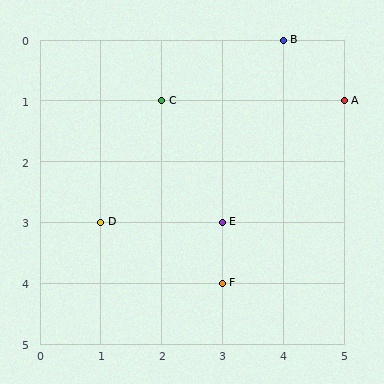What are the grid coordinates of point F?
Point F is at grid coordinates (3, 4).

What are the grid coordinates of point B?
Point B is at grid coordinates (4, 0).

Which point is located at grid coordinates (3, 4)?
Point F is at (3, 4).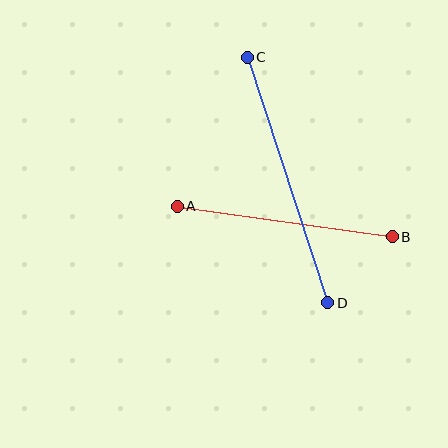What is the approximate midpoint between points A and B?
The midpoint is at approximately (285, 221) pixels.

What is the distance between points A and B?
The distance is approximately 217 pixels.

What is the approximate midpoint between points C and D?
The midpoint is at approximately (288, 180) pixels.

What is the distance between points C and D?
The distance is approximately 258 pixels.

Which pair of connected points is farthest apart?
Points C and D are farthest apart.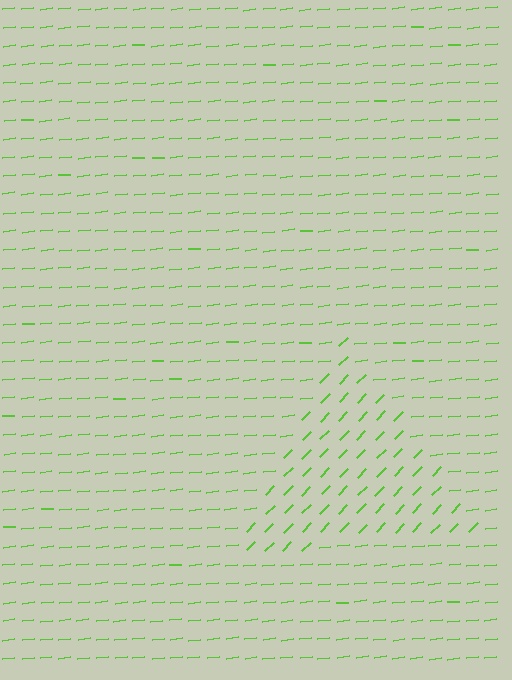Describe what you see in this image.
The image is filled with small lime line segments. A triangle region in the image has lines oriented differently from the surrounding lines, creating a visible texture boundary.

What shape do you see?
I see a triangle.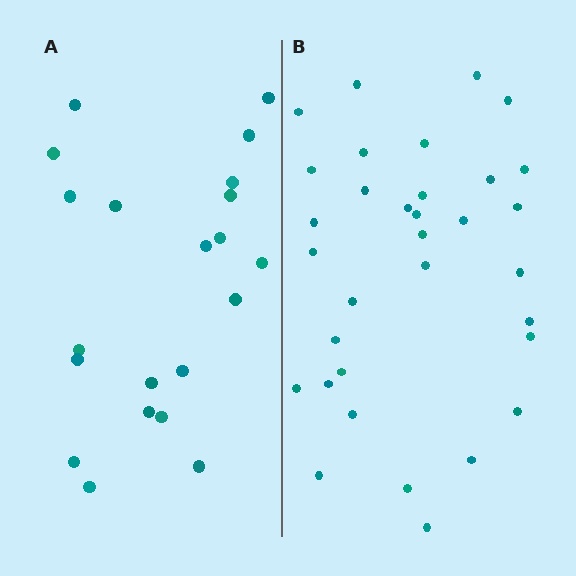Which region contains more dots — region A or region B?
Region B (the right region) has more dots.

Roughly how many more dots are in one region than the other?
Region B has roughly 12 or so more dots than region A.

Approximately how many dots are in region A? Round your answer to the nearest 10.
About 20 dots. (The exact count is 21, which rounds to 20.)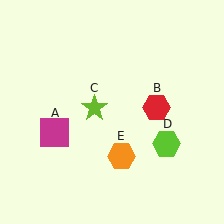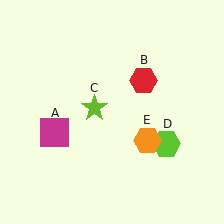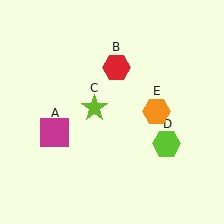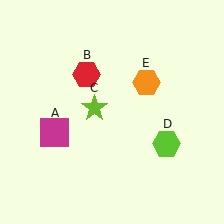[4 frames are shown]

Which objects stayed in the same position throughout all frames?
Magenta square (object A) and lime star (object C) and lime hexagon (object D) remained stationary.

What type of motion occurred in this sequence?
The red hexagon (object B), orange hexagon (object E) rotated counterclockwise around the center of the scene.